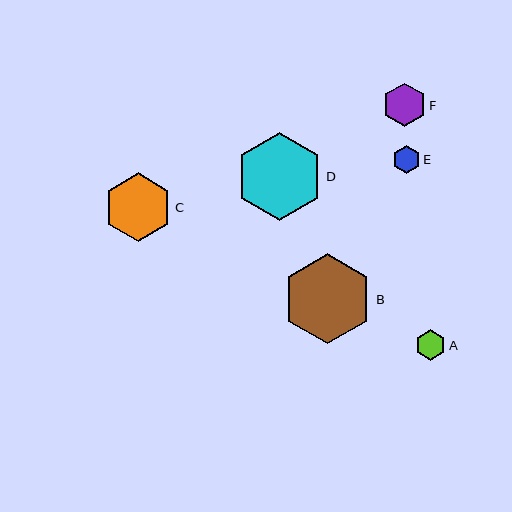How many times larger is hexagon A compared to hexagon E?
Hexagon A is approximately 1.1 times the size of hexagon E.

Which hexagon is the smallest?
Hexagon E is the smallest with a size of approximately 27 pixels.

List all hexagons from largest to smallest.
From largest to smallest: B, D, C, F, A, E.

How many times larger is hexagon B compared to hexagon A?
Hexagon B is approximately 2.9 times the size of hexagon A.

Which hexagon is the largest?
Hexagon B is the largest with a size of approximately 90 pixels.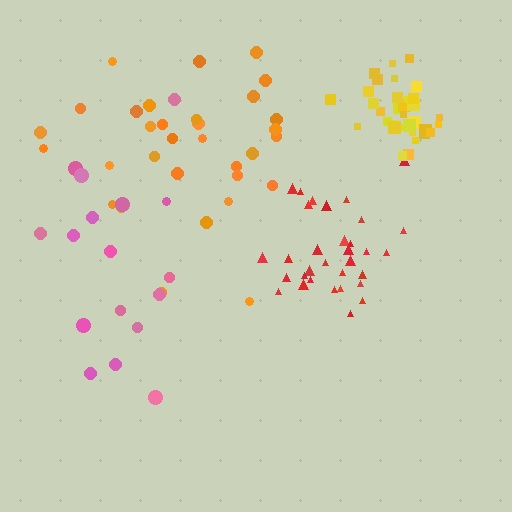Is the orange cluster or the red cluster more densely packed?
Red.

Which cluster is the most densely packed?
Yellow.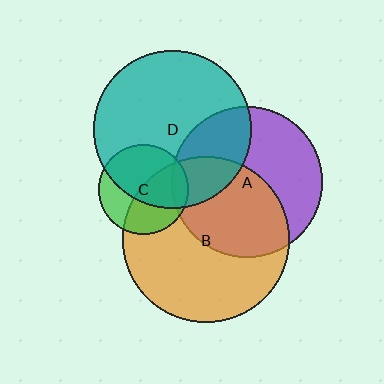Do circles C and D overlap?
Yes.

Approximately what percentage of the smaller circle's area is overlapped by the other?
Approximately 60%.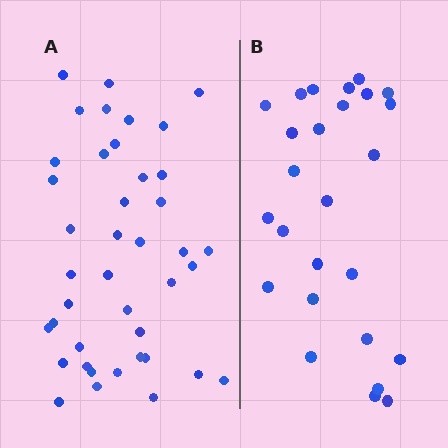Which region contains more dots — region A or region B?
Region A (the left region) has more dots.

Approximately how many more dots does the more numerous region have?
Region A has approximately 15 more dots than region B.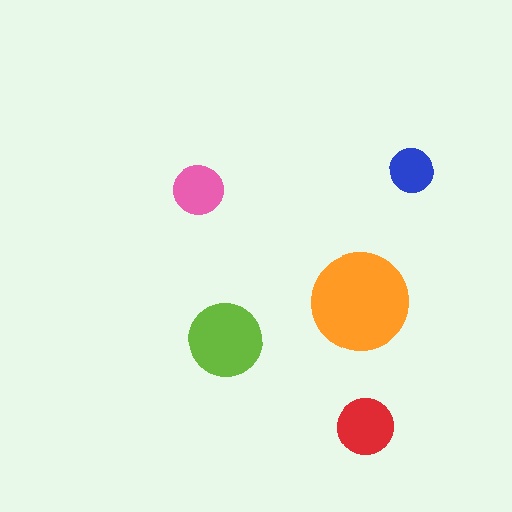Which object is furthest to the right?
The blue circle is rightmost.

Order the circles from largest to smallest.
the orange one, the lime one, the red one, the pink one, the blue one.